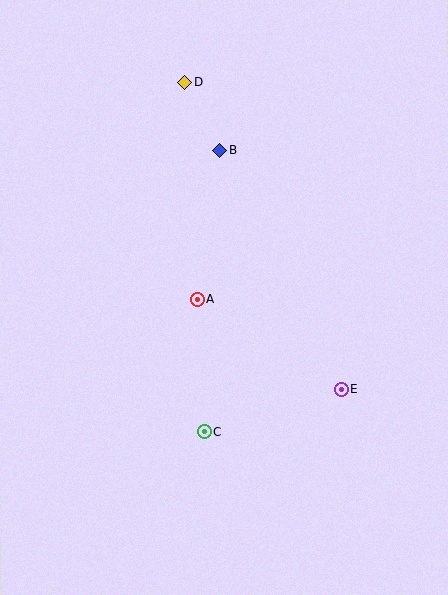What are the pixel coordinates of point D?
Point D is at (184, 82).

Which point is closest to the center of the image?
Point A at (197, 299) is closest to the center.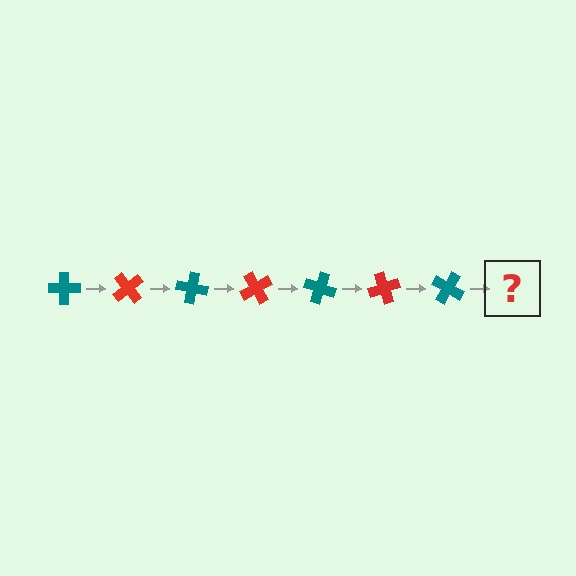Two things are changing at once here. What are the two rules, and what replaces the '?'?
The two rules are that it rotates 50 degrees each step and the color cycles through teal and red. The '?' should be a red cross, rotated 350 degrees from the start.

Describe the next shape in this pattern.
It should be a red cross, rotated 350 degrees from the start.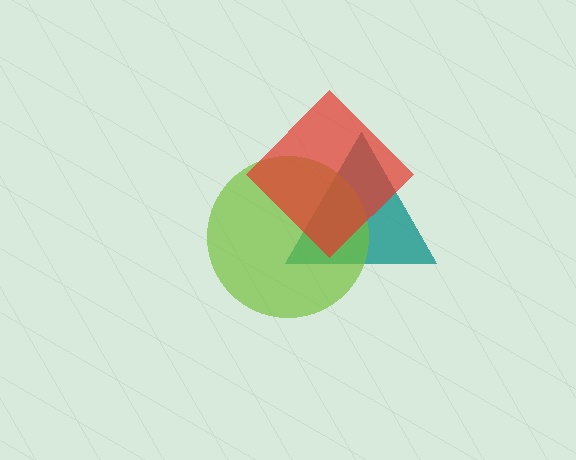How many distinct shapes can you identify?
There are 3 distinct shapes: a teal triangle, a lime circle, a red diamond.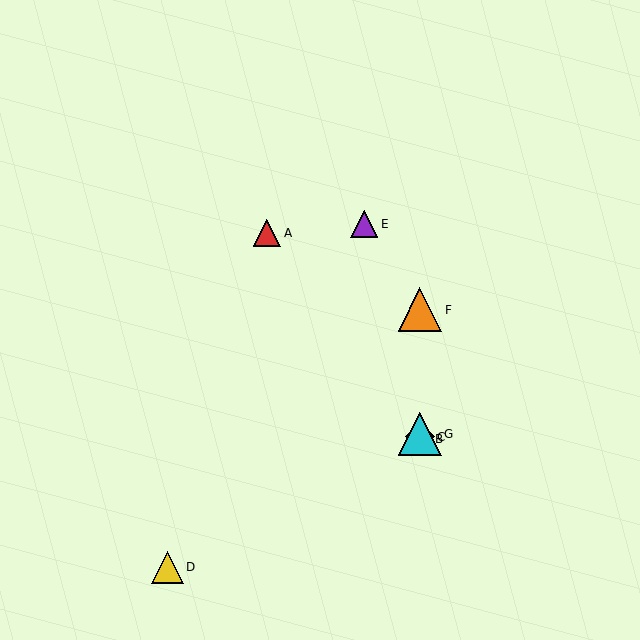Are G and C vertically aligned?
Yes, both are at x≈420.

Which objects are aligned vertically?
Objects B, C, F, G are aligned vertically.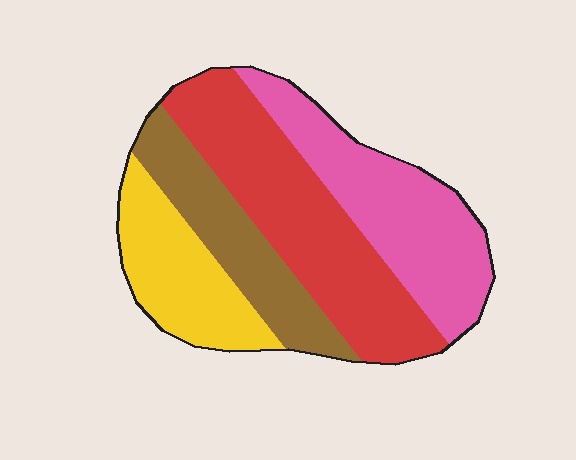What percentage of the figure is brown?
Brown takes up about one fifth (1/5) of the figure.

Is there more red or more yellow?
Red.